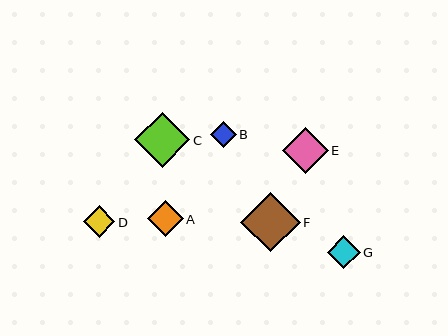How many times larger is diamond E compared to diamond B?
Diamond E is approximately 1.8 times the size of diamond B.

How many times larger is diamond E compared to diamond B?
Diamond E is approximately 1.8 times the size of diamond B.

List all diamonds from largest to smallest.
From largest to smallest: F, C, E, A, G, D, B.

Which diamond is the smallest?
Diamond B is the smallest with a size of approximately 25 pixels.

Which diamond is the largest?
Diamond F is the largest with a size of approximately 59 pixels.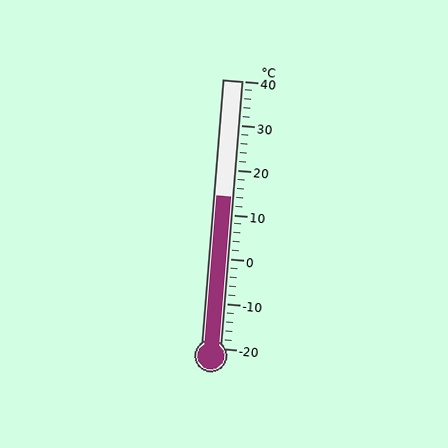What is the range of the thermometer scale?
The thermometer scale ranges from -20°C to 40°C.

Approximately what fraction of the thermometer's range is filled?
The thermometer is filled to approximately 55% of its range.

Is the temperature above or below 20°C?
The temperature is below 20°C.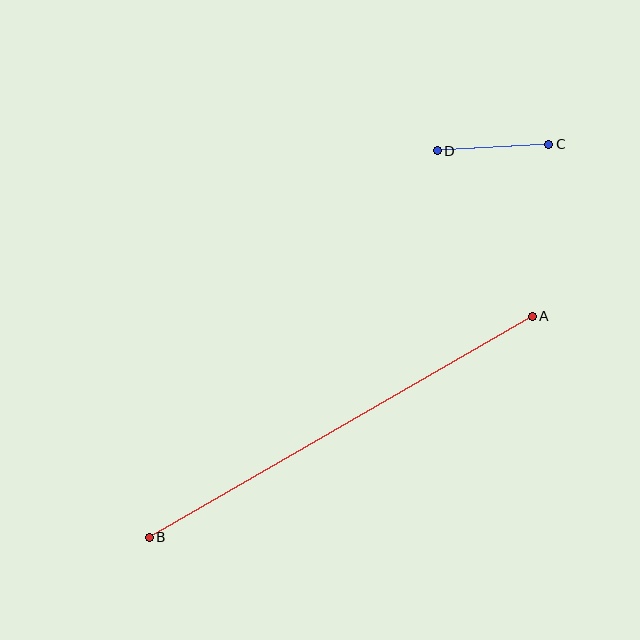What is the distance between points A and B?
The distance is approximately 442 pixels.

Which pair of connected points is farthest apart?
Points A and B are farthest apart.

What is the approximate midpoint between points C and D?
The midpoint is at approximately (493, 147) pixels.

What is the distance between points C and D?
The distance is approximately 112 pixels.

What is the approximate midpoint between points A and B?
The midpoint is at approximately (341, 427) pixels.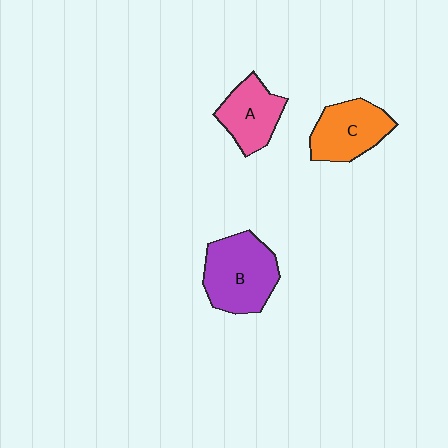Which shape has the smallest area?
Shape A (pink).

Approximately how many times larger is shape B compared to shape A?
Approximately 1.4 times.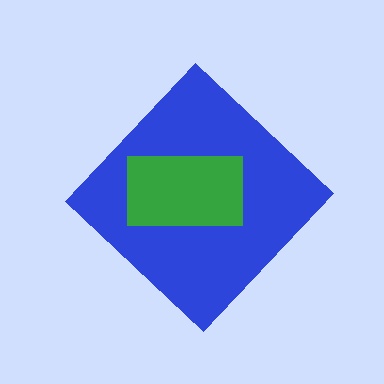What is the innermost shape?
The green rectangle.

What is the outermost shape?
The blue diamond.